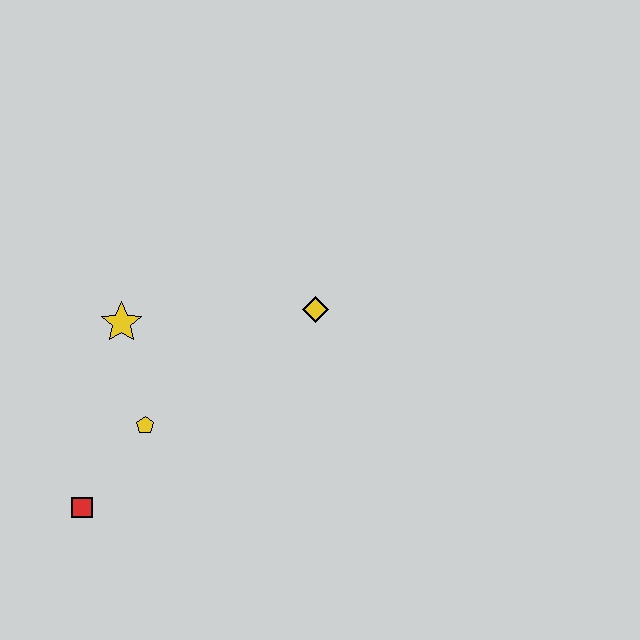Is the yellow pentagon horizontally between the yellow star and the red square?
No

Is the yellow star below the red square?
No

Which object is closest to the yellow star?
The yellow pentagon is closest to the yellow star.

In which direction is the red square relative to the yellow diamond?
The red square is to the left of the yellow diamond.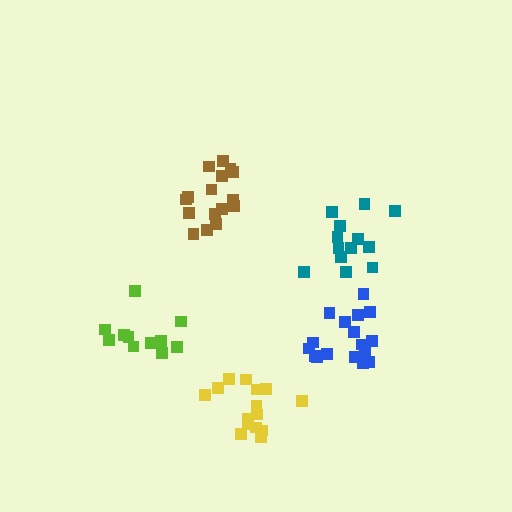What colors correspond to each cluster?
The clusters are colored: brown, yellow, blue, teal, lime.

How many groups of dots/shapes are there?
There are 5 groups.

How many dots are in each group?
Group 1: 16 dots, Group 2: 15 dots, Group 3: 17 dots, Group 4: 13 dots, Group 5: 11 dots (72 total).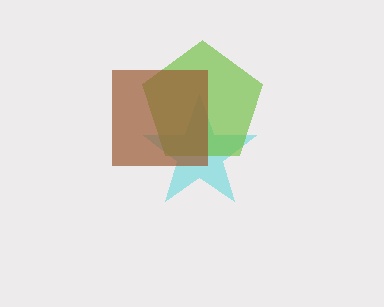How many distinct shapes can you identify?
There are 3 distinct shapes: a cyan star, a lime pentagon, a brown square.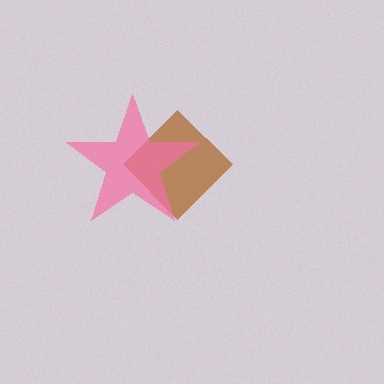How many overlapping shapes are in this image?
There are 2 overlapping shapes in the image.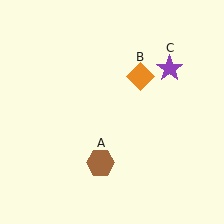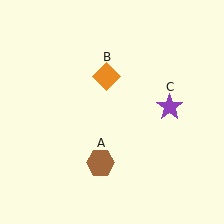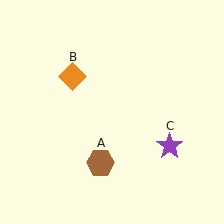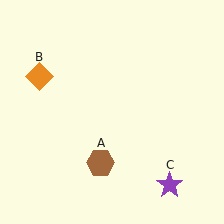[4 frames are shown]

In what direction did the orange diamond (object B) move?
The orange diamond (object B) moved left.